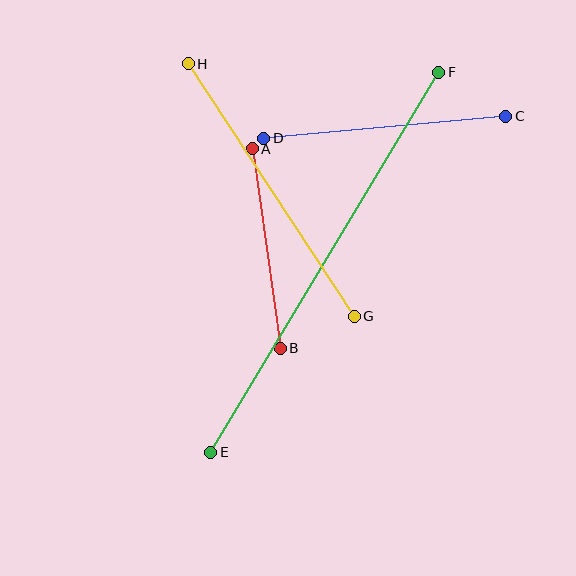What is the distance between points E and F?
The distance is approximately 443 pixels.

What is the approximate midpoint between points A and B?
The midpoint is at approximately (266, 249) pixels.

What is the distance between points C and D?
The distance is approximately 243 pixels.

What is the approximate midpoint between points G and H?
The midpoint is at approximately (271, 190) pixels.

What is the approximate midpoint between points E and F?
The midpoint is at approximately (325, 262) pixels.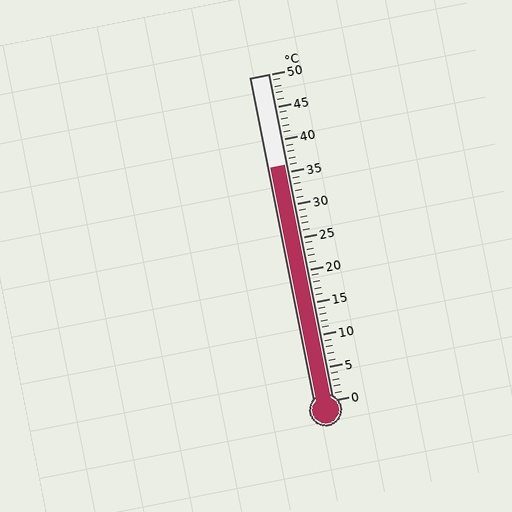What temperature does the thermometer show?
The thermometer shows approximately 36°C.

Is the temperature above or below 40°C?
The temperature is below 40°C.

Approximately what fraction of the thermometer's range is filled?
The thermometer is filled to approximately 70% of its range.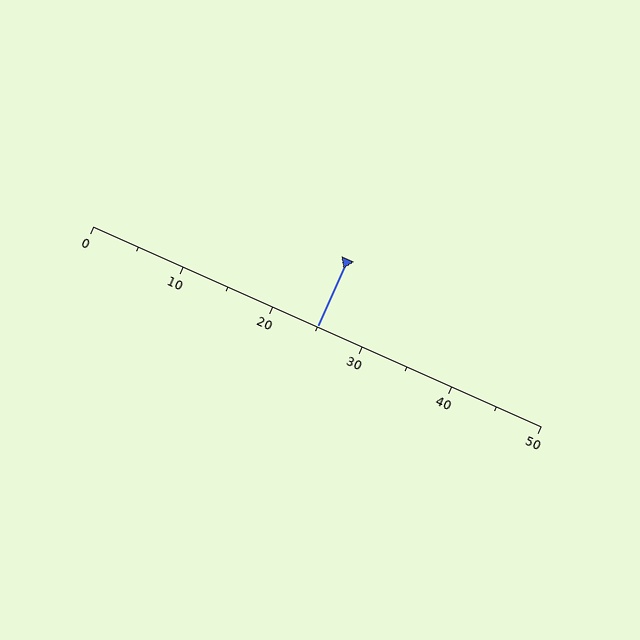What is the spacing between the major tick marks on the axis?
The major ticks are spaced 10 apart.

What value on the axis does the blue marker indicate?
The marker indicates approximately 25.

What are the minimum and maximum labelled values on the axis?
The axis runs from 0 to 50.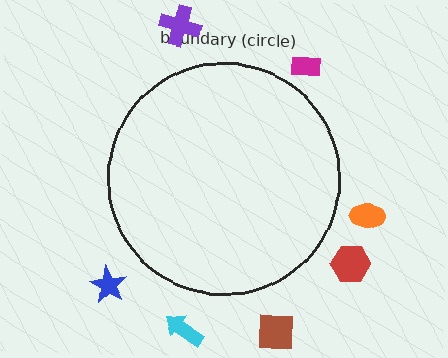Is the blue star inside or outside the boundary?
Outside.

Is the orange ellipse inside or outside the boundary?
Outside.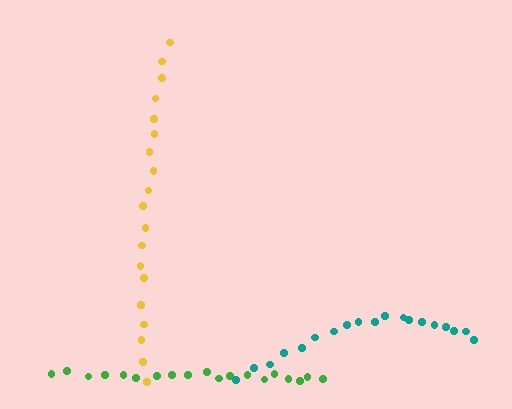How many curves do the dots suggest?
There are 3 distinct paths.